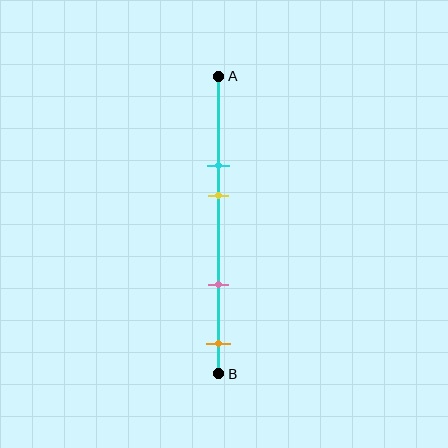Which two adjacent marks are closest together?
The cyan and yellow marks are the closest adjacent pair.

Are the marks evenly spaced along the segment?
No, the marks are not evenly spaced.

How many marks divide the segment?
There are 4 marks dividing the segment.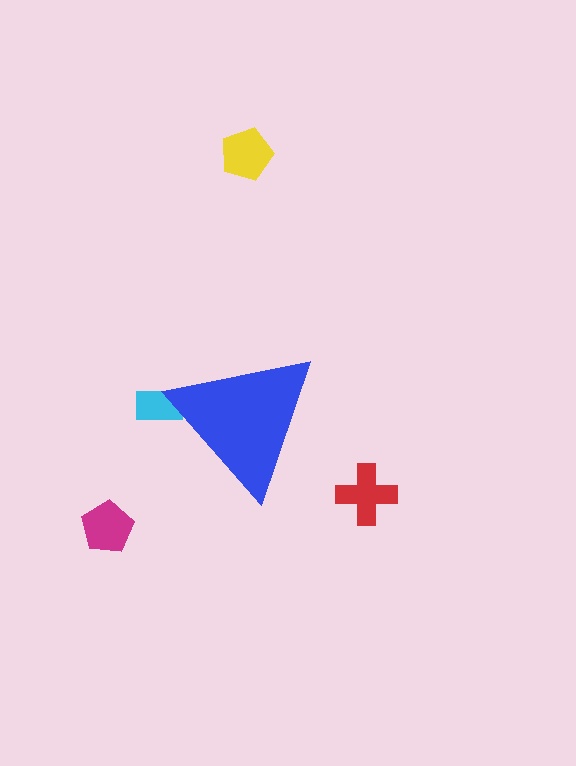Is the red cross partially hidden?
No, the red cross is fully visible.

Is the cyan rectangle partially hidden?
Yes, the cyan rectangle is partially hidden behind the blue triangle.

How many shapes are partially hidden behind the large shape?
1 shape is partially hidden.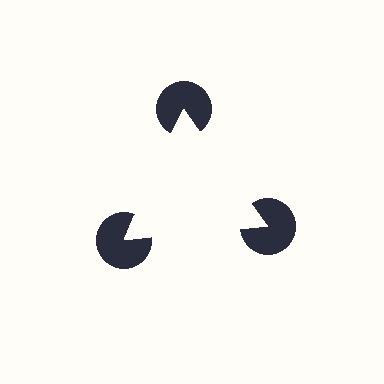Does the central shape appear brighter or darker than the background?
It typically appears slightly brighter than the background, even though no actual brightness change is drawn.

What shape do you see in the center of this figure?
An illusory triangle — its edges are inferred from the aligned wedge cuts in the pac-man discs, not physically drawn.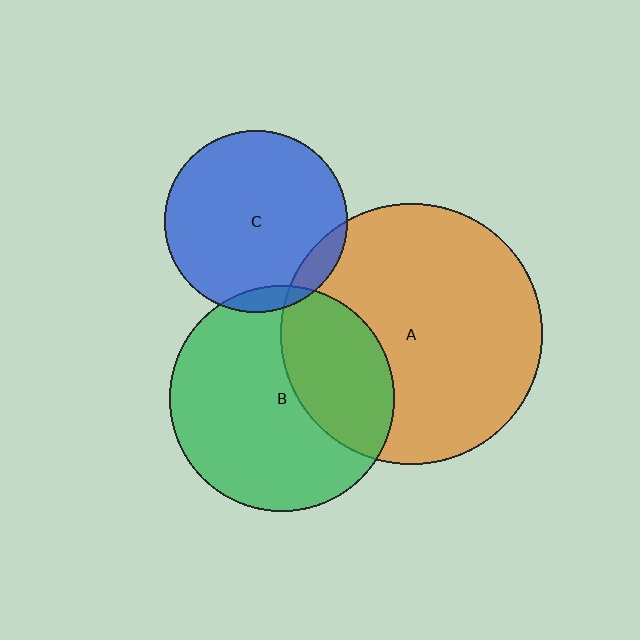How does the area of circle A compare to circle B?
Approximately 1.3 times.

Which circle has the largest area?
Circle A (orange).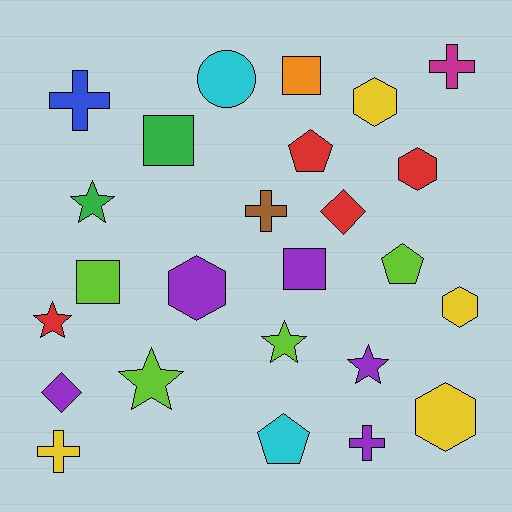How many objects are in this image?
There are 25 objects.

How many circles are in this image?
There is 1 circle.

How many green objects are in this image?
There are 2 green objects.